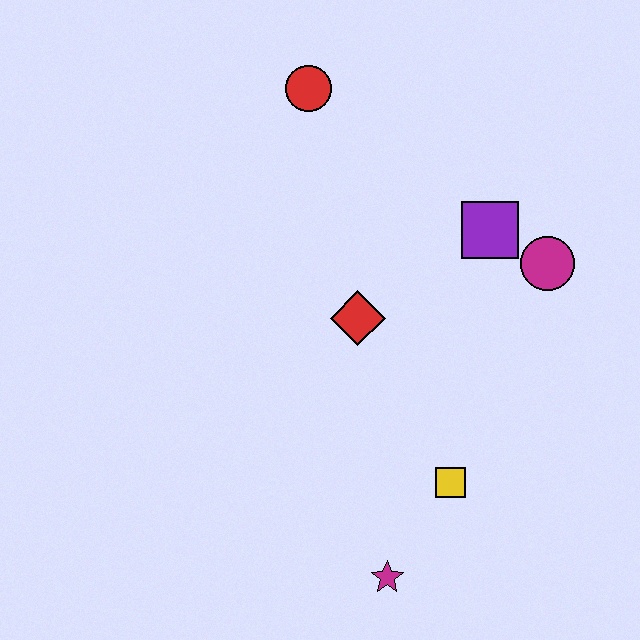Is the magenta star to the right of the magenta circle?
No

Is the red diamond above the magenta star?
Yes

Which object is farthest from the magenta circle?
The magenta star is farthest from the magenta circle.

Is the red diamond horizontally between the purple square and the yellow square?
No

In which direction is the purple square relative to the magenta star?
The purple square is above the magenta star.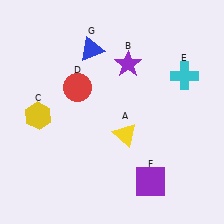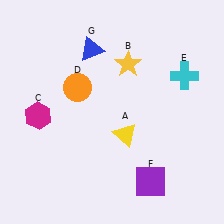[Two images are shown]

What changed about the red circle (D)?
In Image 1, D is red. In Image 2, it changed to orange.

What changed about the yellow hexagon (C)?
In Image 1, C is yellow. In Image 2, it changed to magenta.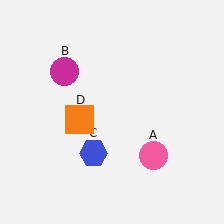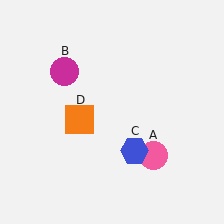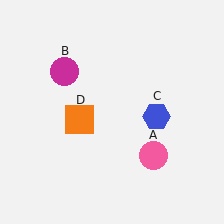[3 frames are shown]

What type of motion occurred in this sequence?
The blue hexagon (object C) rotated counterclockwise around the center of the scene.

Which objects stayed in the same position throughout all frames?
Pink circle (object A) and magenta circle (object B) and orange square (object D) remained stationary.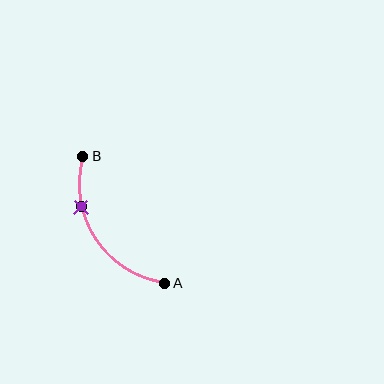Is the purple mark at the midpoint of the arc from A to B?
No. The purple mark lies on the arc but is closer to endpoint B. The arc midpoint would be at the point on the curve equidistant along the arc from both A and B.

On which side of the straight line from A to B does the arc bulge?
The arc bulges to the left of the straight line connecting A and B.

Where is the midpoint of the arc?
The arc midpoint is the point on the curve farthest from the straight line joining A and B. It sits to the left of that line.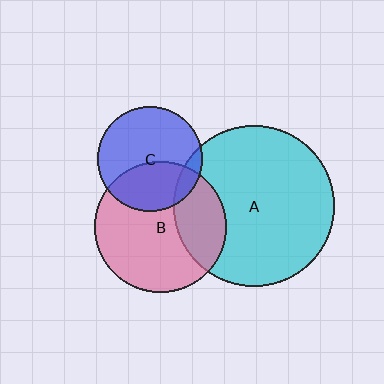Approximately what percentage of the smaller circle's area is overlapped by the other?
Approximately 10%.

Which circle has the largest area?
Circle A (cyan).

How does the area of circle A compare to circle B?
Approximately 1.5 times.